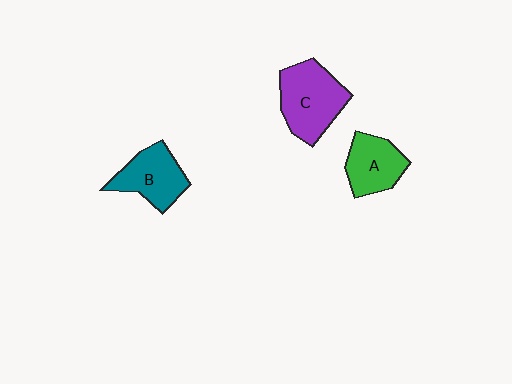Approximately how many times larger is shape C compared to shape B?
Approximately 1.3 times.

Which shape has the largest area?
Shape C (purple).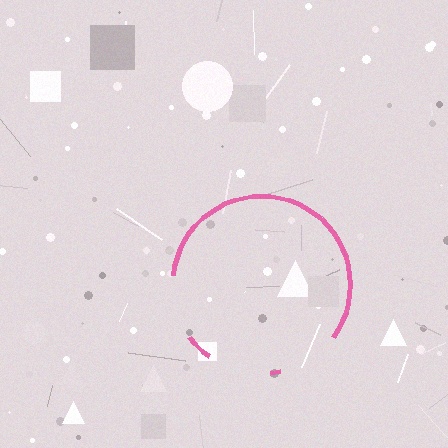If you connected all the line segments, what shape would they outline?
They would outline a circle.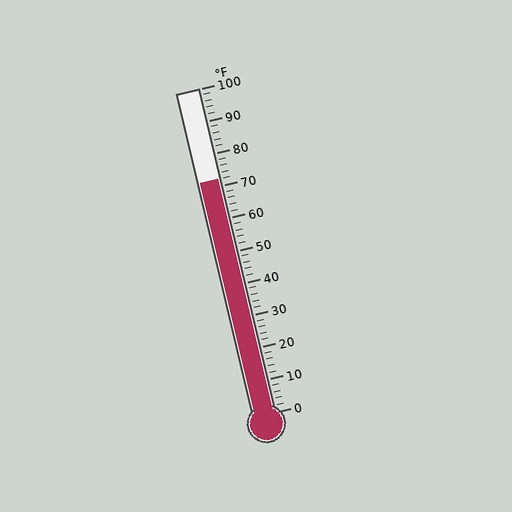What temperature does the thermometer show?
The thermometer shows approximately 72°F.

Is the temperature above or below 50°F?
The temperature is above 50°F.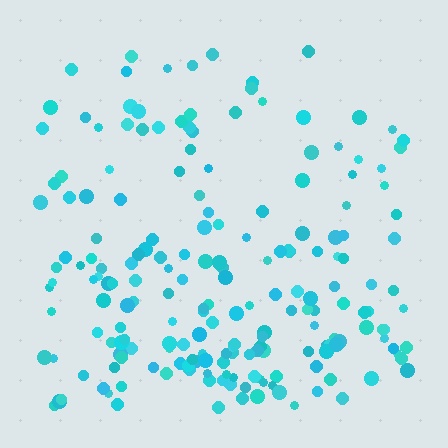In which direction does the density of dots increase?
From top to bottom, with the bottom side densest.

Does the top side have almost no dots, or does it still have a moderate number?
Still a moderate number, just noticeably fewer than the bottom.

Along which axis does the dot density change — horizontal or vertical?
Vertical.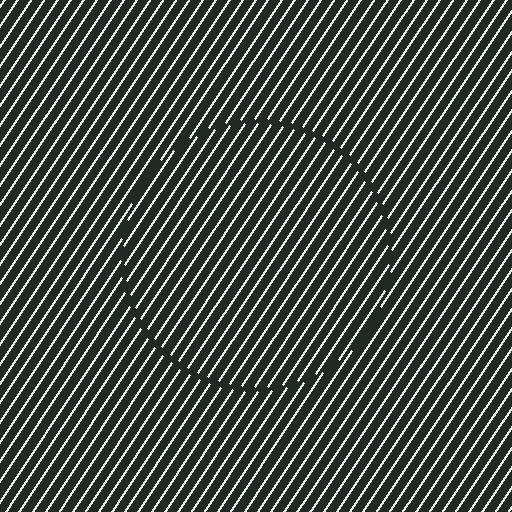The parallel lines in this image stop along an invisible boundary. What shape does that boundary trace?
An illusory circle. The interior of the shape contains the same grating, shifted by half a period — the contour is defined by the phase discontinuity where line-ends from the inner and outer gratings abut.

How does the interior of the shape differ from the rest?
The interior of the shape contains the same grating, shifted by half a period — the contour is defined by the phase discontinuity where line-ends from the inner and outer gratings abut.